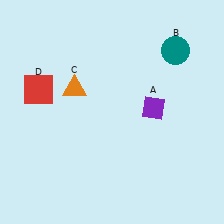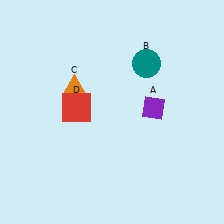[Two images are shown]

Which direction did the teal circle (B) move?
The teal circle (B) moved left.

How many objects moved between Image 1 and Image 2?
2 objects moved between the two images.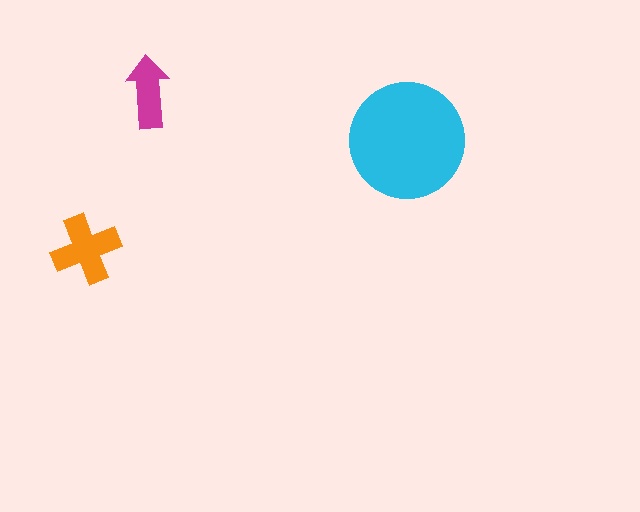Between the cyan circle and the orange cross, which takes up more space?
The cyan circle.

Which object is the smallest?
The magenta arrow.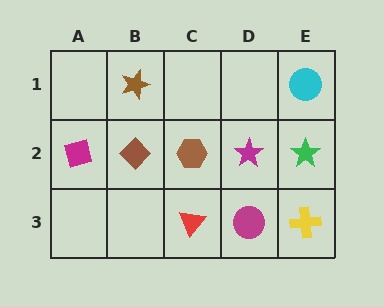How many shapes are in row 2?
5 shapes.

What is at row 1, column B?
A brown star.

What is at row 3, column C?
A red triangle.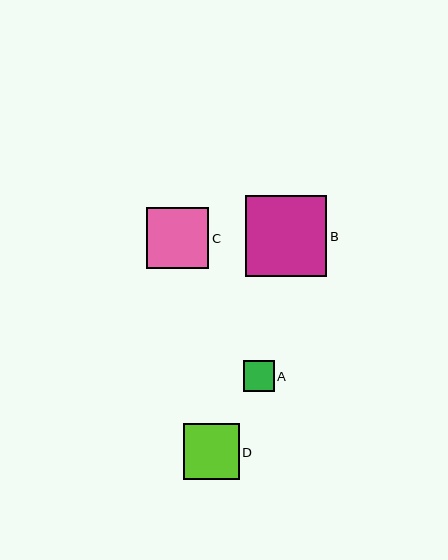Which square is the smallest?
Square A is the smallest with a size of approximately 31 pixels.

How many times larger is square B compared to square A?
Square B is approximately 2.6 times the size of square A.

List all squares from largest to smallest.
From largest to smallest: B, C, D, A.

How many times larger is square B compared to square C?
Square B is approximately 1.3 times the size of square C.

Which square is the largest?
Square B is the largest with a size of approximately 81 pixels.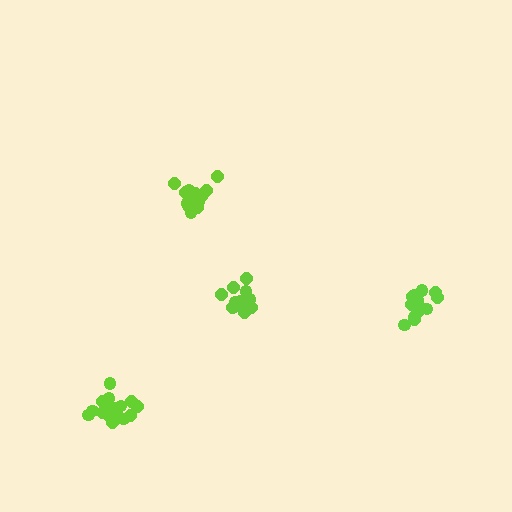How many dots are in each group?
Group 1: 14 dots, Group 2: 20 dots, Group 3: 16 dots, Group 4: 15 dots (65 total).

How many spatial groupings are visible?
There are 4 spatial groupings.